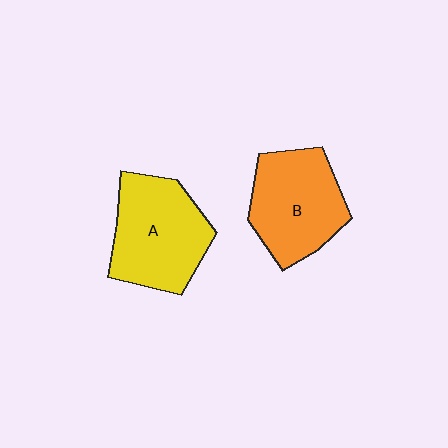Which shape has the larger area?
Shape A (yellow).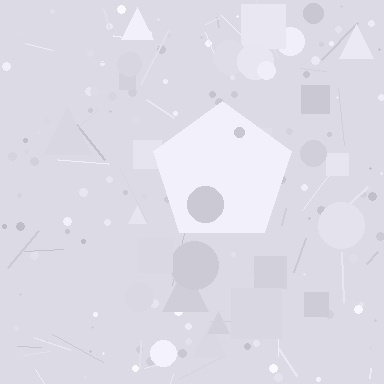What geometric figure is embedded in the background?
A pentagon is embedded in the background.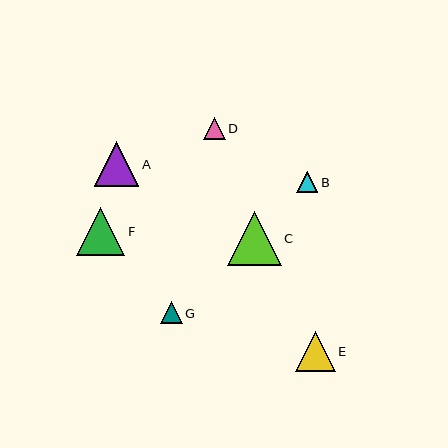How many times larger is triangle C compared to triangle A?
Triangle C is approximately 1.2 times the size of triangle A.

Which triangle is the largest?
Triangle C is the largest with a size of approximately 54 pixels.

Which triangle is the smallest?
Triangle G is the smallest with a size of approximately 21 pixels.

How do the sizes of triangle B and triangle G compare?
Triangle B and triangle G are approximately the same size.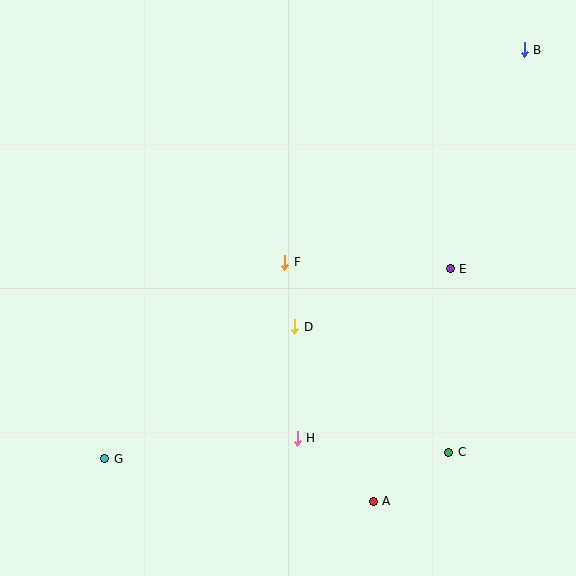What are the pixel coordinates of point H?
Point H is at (297, 438).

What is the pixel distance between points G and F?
The distance between G and F is 266 pixels.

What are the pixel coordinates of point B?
Point B is at (524, 50).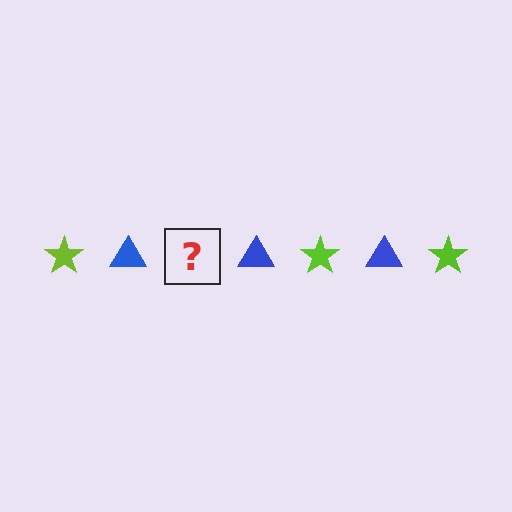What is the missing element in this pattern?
The missing element is a lime star.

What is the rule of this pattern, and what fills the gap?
The rule is that the pattern alternates between lime star and blue triangle. The gap should be filled with a lime star.